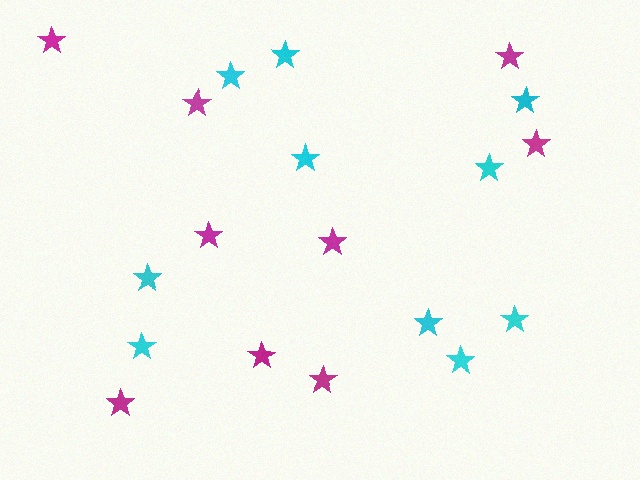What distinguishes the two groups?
There are 2 groups: one group of magenta stars (9) and one group of cyan stars (10).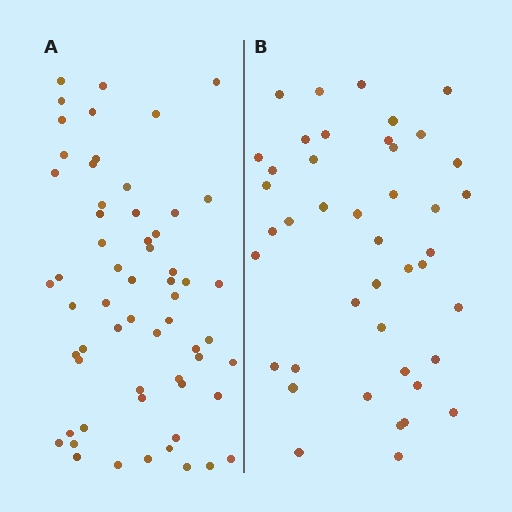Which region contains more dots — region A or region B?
Region A (the left region) has more dots.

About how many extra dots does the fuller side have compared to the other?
Region A has approximately 15 more dots than region B.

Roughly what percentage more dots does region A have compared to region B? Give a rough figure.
About 40% more.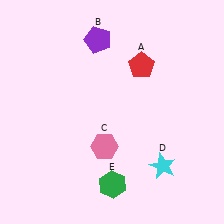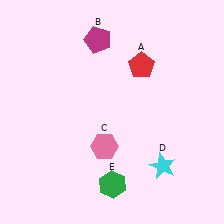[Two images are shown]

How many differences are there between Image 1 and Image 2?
There is 1 difference between the two images.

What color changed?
The pentagon (B) changed from purple in Image 1 to magenta in Image 2.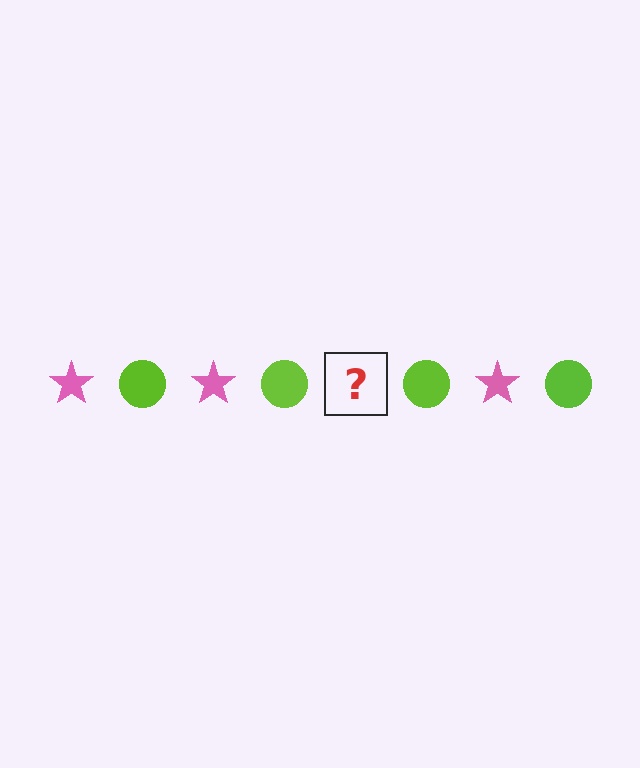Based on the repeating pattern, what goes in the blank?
The blank should be a pink star.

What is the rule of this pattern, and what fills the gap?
The rule is that the pattern alternates between pink star and lime circle. The gap should be filled with a pink star.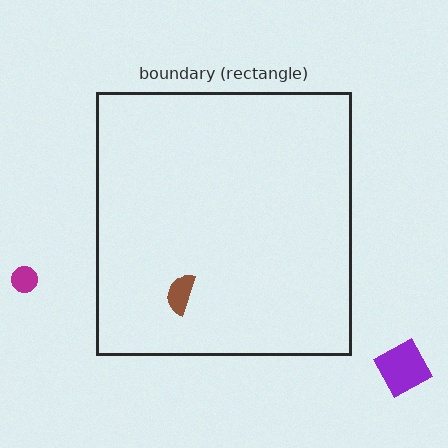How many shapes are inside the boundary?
1 inside, 2 outside.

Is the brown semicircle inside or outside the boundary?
Inside.